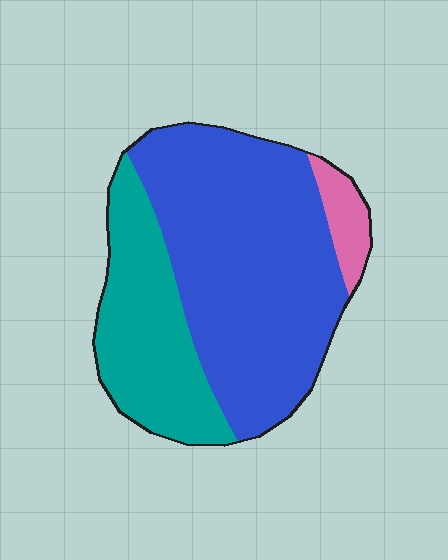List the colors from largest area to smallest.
From largest to smallest: blue, teal, pink.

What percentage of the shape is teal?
Teal covers 30% of the shape.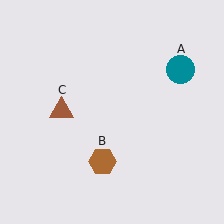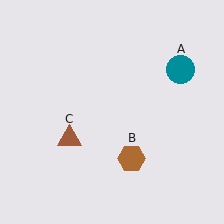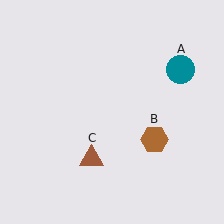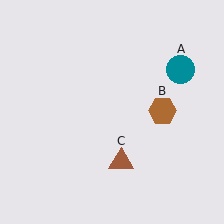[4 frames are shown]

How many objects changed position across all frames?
2 objects changed position: brown hexagon (object B), brown triangle (object C).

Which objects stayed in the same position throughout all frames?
Teal circle (object A) remained stationary.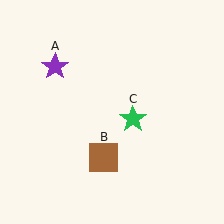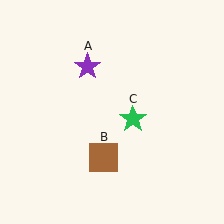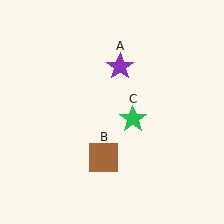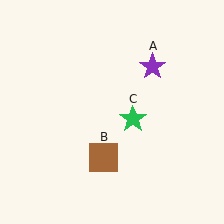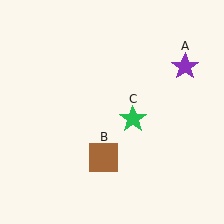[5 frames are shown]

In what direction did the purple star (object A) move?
The purple star (object A) moved right.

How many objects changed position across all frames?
1 object changed position: purple star (object A).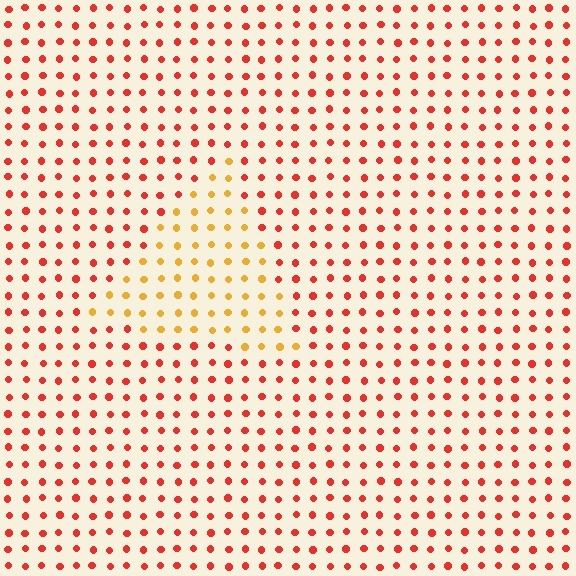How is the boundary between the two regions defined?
The boundary is defined purely by a slight shift in hue (about 40 degrees). Spacing, size, and orientation are identical on both sides.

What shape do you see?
I see a triangle.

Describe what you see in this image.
The image is filled with small red elements in a uniform arrangement. A triangle-shaped region is visible where the elements are tinted to a slightly different hue, forming a subtle color boundary.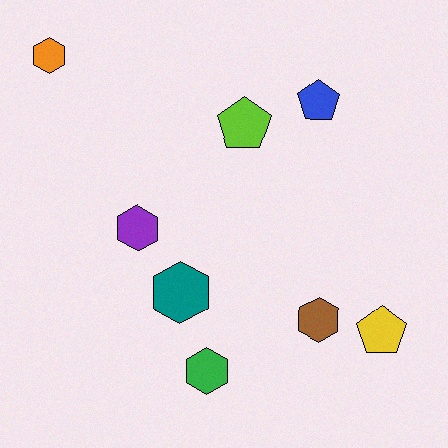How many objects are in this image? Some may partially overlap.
There are 8 objects.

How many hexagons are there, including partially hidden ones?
There are 5 hexagons.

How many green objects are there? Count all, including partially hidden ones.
There is 1 green object.